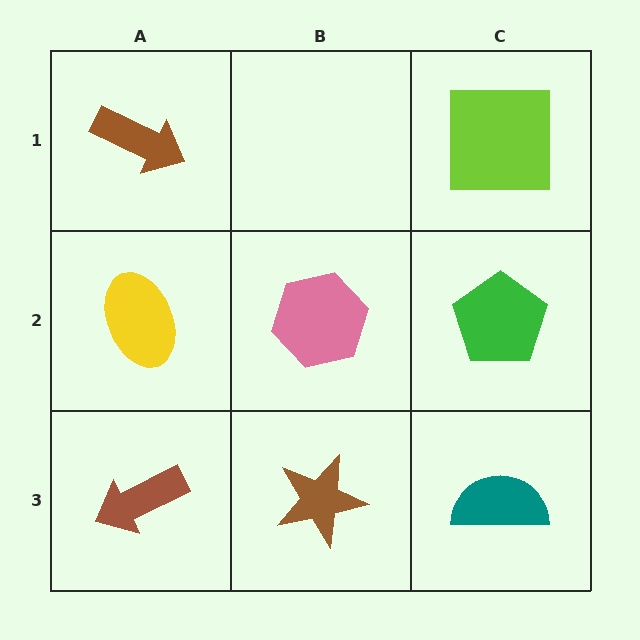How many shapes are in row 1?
2 shapes.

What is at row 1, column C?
A lime square.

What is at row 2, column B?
A pink hexagon.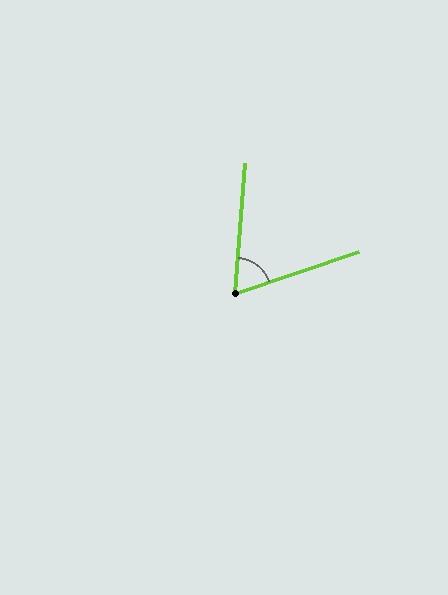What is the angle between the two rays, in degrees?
Approximately 67 degrees.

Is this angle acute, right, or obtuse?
It is acute.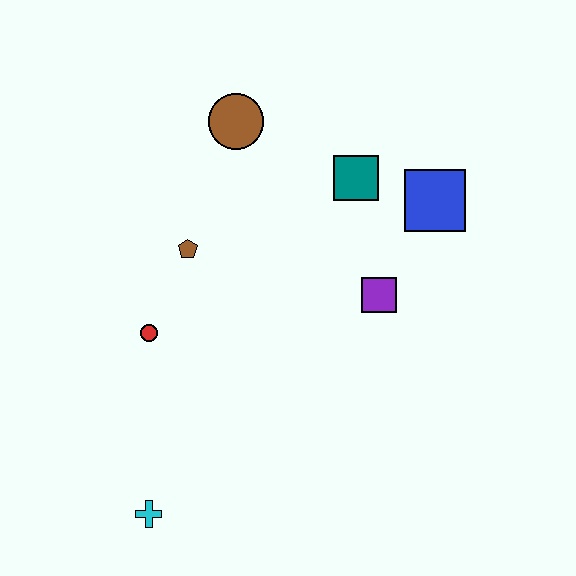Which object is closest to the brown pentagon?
The red circle is closest to the brown pentagon.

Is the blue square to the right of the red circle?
Yes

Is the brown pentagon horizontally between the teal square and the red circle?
Yes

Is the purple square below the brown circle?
Yes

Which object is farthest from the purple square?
The cyan cross is farthest from the purple square.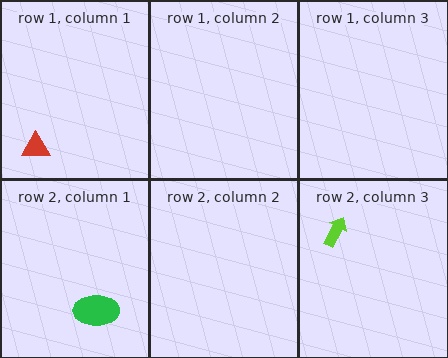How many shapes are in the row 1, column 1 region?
1.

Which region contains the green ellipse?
The row 2, column 1 region.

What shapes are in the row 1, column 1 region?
The red triangle.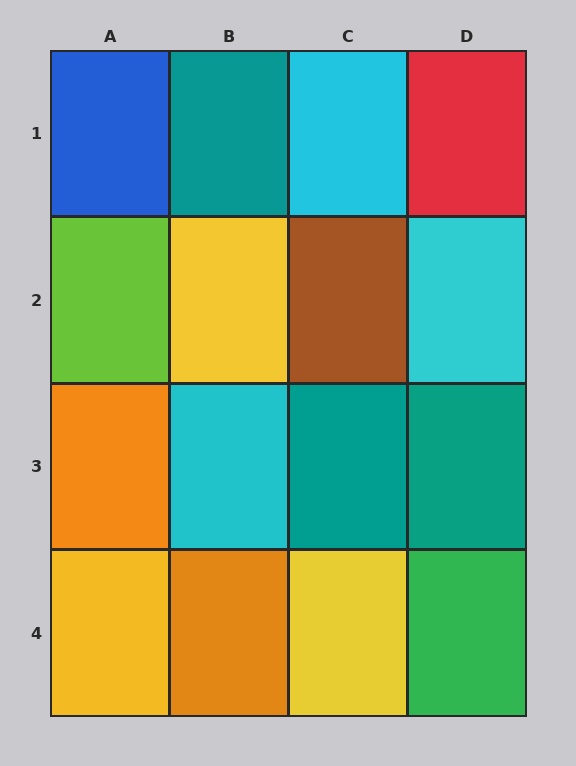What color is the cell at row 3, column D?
Teal.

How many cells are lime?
1 cell is lime.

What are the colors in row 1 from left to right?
Blue, teal, cyan, red.